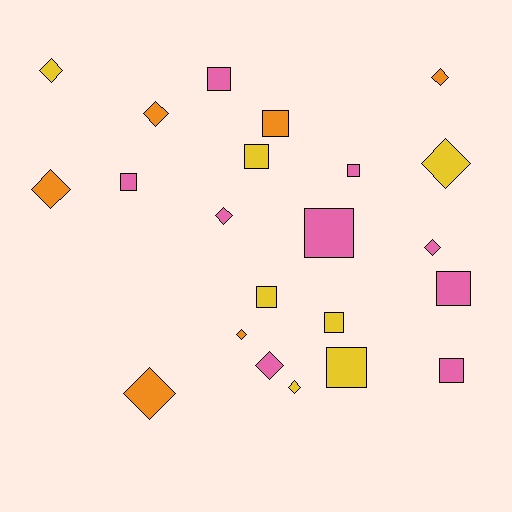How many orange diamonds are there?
There are 5 orange diamonds.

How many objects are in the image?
There are 22 objects.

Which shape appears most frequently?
Square, with 11 objects.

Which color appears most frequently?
Pink, with 9 objects.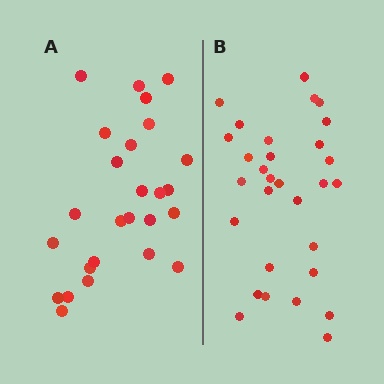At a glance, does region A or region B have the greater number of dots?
Region B (the right region) has more dots.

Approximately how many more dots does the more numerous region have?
Region B has about 4 more dots than region A.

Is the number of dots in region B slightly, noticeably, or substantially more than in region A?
Region B has only slightly more — the two regions are fairly close. The ratio is roughly 1.2 to 1.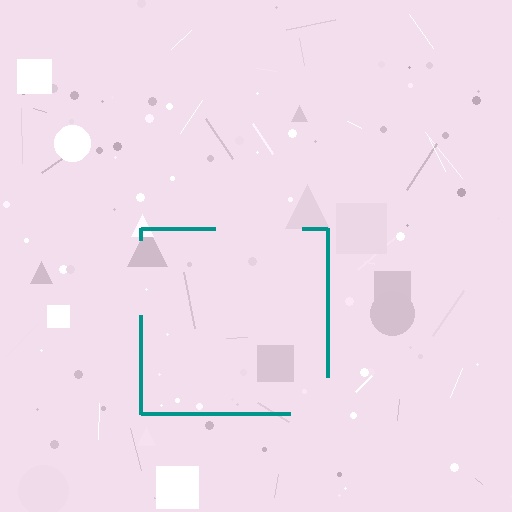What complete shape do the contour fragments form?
The contour fragments form a square.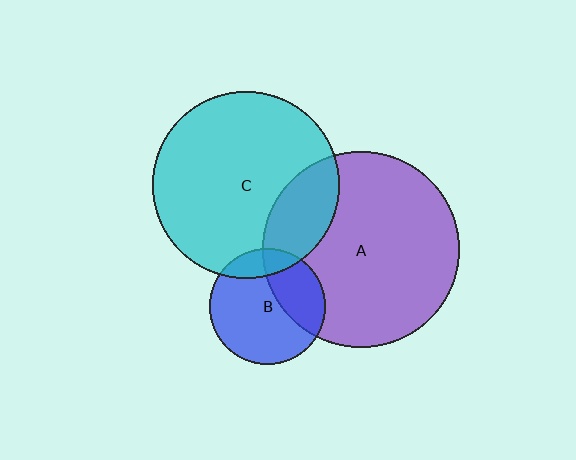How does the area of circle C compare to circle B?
Approximately 2.6 times.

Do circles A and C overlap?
Yes.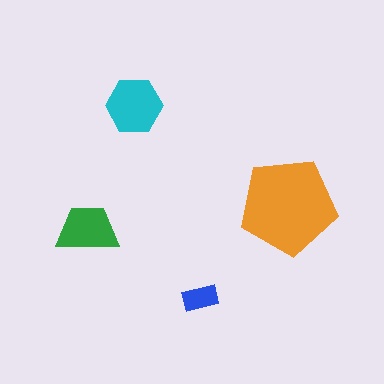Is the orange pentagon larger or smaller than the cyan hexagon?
Larger.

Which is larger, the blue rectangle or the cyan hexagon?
The cyan hexagon.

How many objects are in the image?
There are 4 objects in the image.